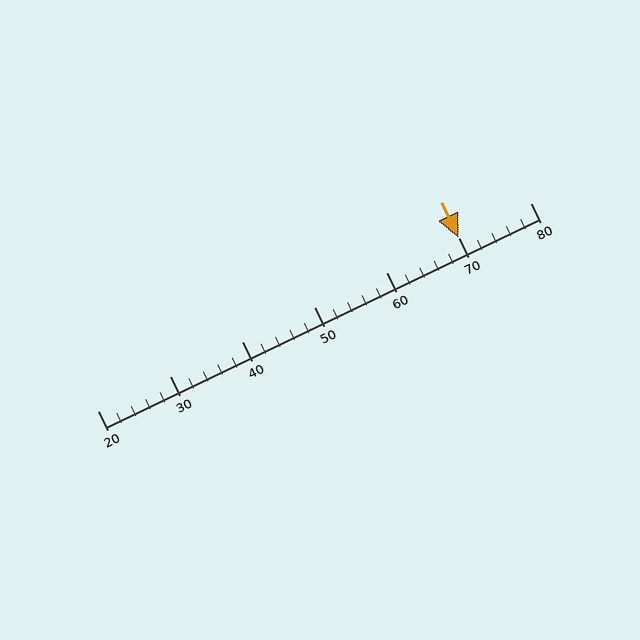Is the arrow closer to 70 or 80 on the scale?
The arrow is closer to 70.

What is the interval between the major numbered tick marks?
The major tick marks are spaced 10 units apart.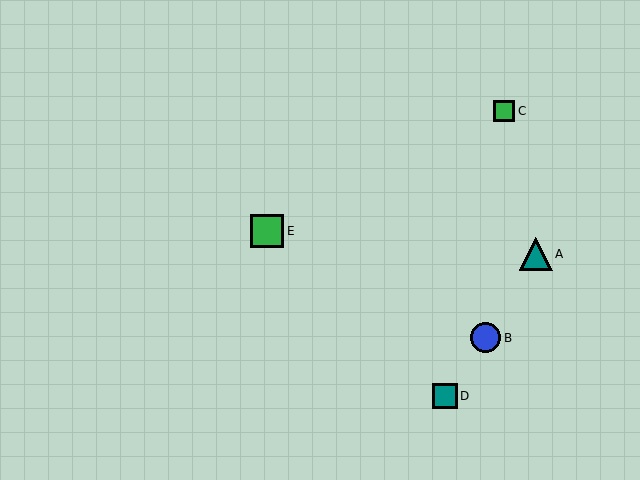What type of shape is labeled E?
Shape E is a green square.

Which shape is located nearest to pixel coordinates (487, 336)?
The blue circle (labeled B) at (485, 338) is nearest to that location.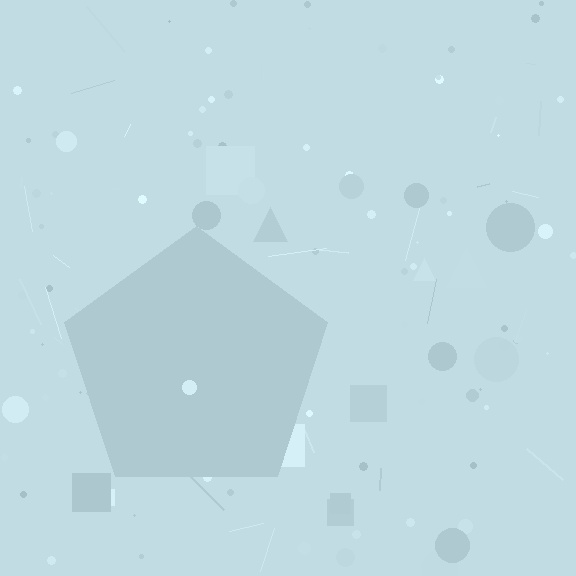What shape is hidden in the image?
A pentagon is hidden in the image.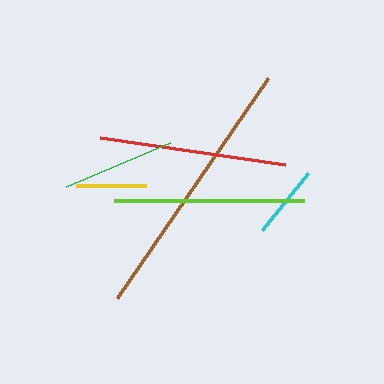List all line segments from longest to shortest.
From longest to shortest: brown, lime, red, green, cyan, yellow.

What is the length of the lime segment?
The lime segment is approximately 189 pixels long.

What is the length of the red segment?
The red segment is approximately 187 pixels long.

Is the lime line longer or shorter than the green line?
The lime line is longer than the green line.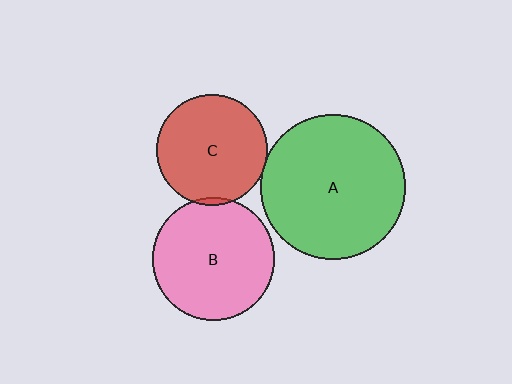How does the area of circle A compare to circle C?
Approximately 1.7 times.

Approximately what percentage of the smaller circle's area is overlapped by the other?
Approximately 5%.